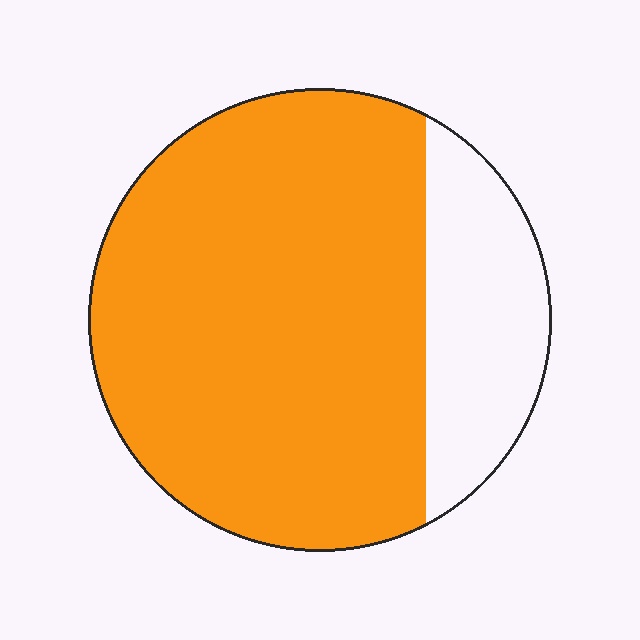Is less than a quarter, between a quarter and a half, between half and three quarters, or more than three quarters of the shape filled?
More than three quarters.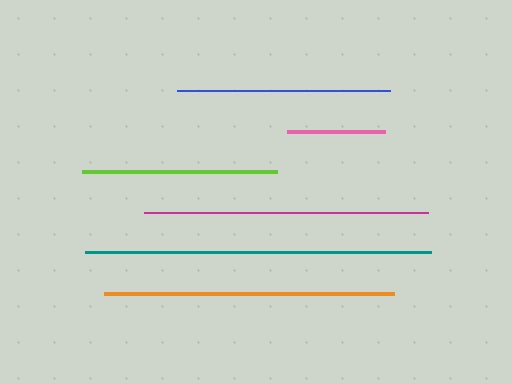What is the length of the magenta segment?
The magenta segment is approximately 284 pixels long.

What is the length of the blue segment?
The blue segment is approximately 213 pixels long.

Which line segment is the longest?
The teal line is the longest at approximately 346 pixels.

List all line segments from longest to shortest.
From longest to shortest: teal, orange, magenta, blue, lime, pink.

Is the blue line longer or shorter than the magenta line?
The magenta line is longer than the blue line.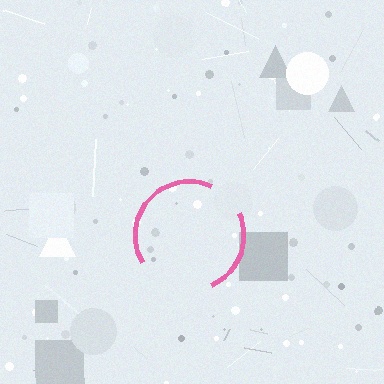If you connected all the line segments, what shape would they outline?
They would outline a circle.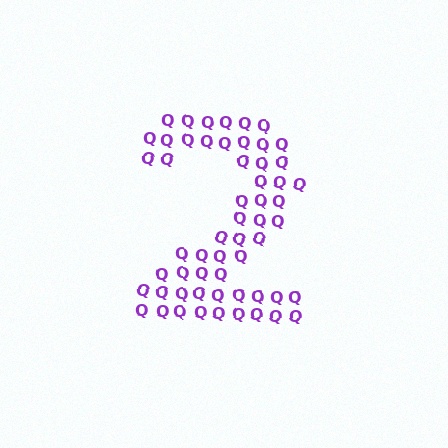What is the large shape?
The large shape is the digit 2.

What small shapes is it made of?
It is made of small letter Q's.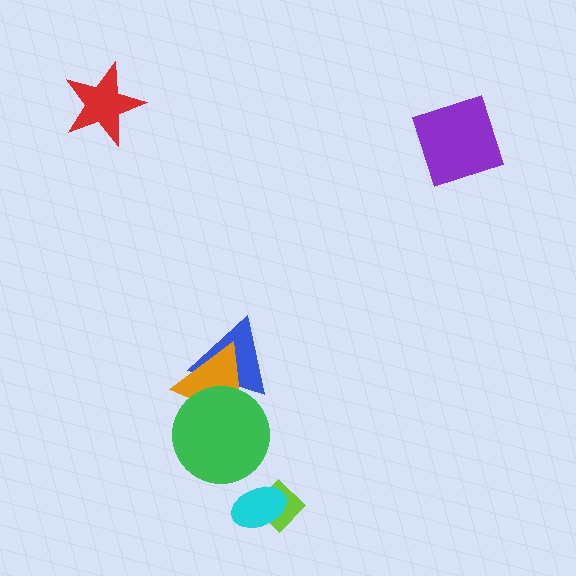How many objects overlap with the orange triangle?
2 objects overlap with the orange triangle.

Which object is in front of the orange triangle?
The green circle is in front of the orange triangle.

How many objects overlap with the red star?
0 objects overlap with the red star.